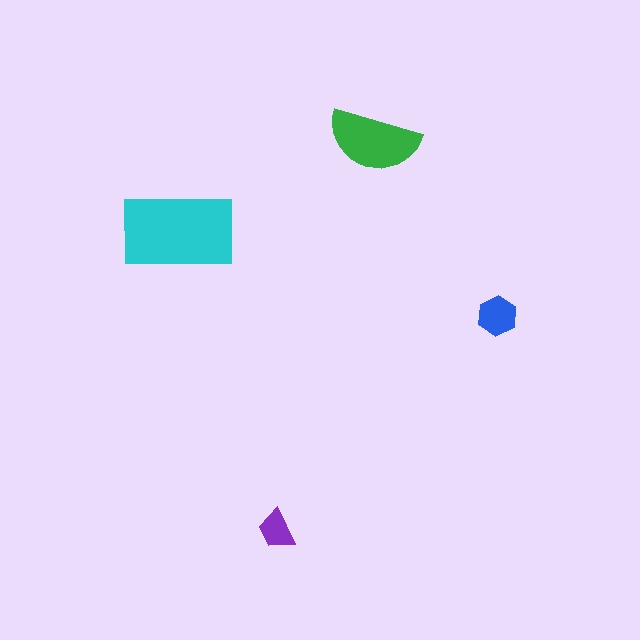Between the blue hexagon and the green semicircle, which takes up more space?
The green semicircle.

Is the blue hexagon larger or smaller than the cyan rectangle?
Smaller.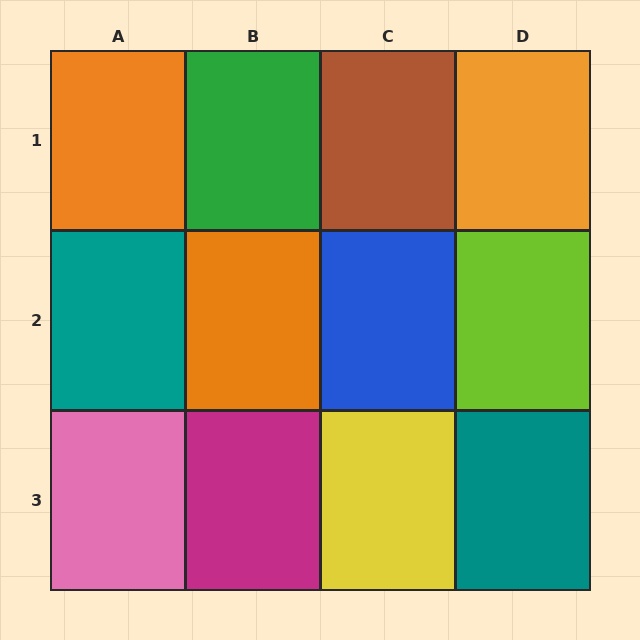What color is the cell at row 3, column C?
Yellow.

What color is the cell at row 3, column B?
Magenta.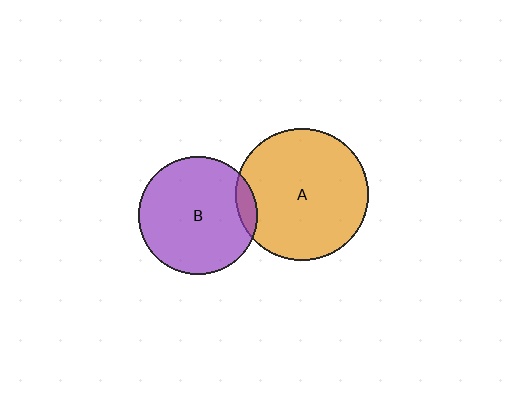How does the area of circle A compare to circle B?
Approximately 1.3 times.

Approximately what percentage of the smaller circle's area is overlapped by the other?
Approximately 10%.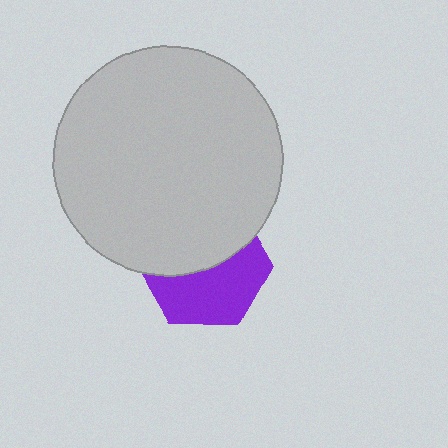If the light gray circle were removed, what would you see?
You would see the complete purple hexagon.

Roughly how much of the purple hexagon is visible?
About half of it is visible (roughly 50%).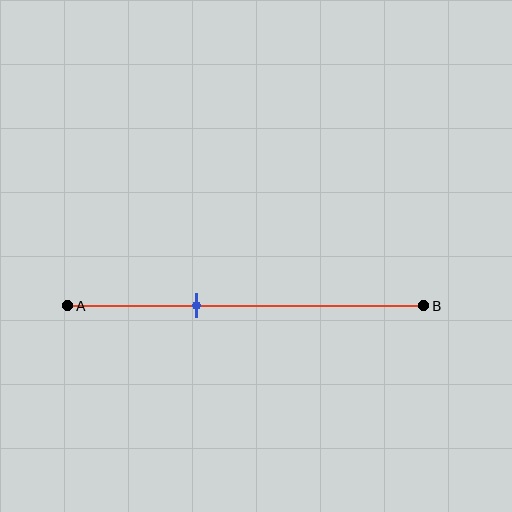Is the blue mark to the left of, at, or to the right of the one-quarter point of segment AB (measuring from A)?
The blue mark is to the right of the one-quarter point of segment AB.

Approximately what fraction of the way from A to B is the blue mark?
The blue mark is approximately 35% of the way from A to B.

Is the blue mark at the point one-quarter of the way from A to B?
No, the mark is at about 35% from A, not at the 25% one-quarter point.